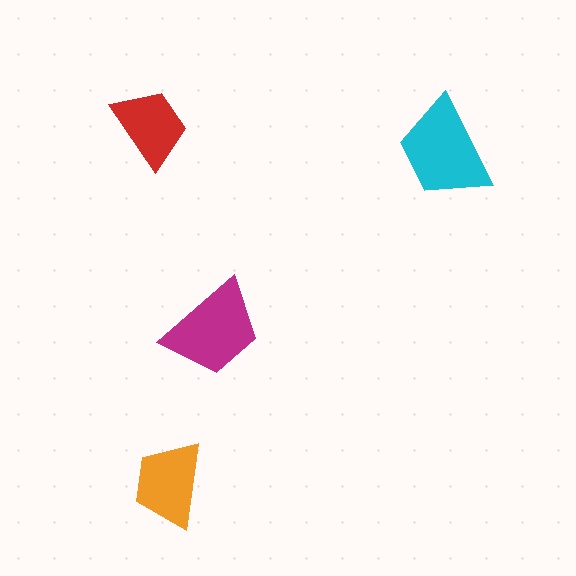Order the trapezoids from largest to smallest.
the cyan one, the magenta one, the orange one, the red one.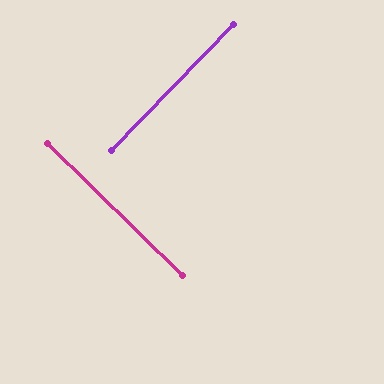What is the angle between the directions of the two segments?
Approximately 90 degrees.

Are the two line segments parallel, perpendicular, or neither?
Perpendicular — they meet at approximately 90°.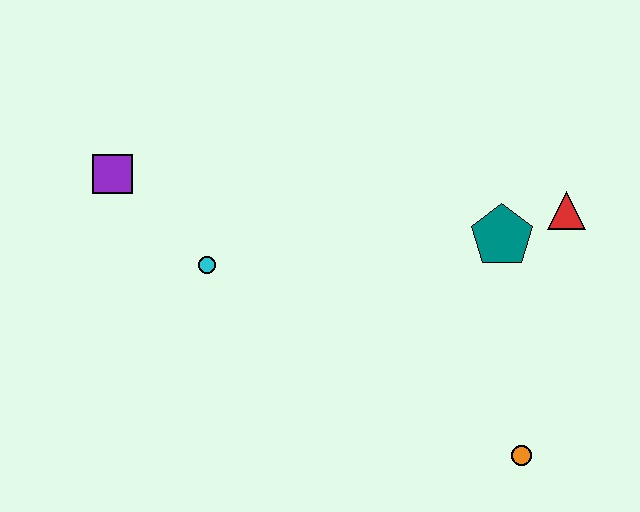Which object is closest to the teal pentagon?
The red triangle is closest to the teal pentagon.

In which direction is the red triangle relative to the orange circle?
The red triangle is above the orange circle.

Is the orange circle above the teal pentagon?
No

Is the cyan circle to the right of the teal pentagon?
No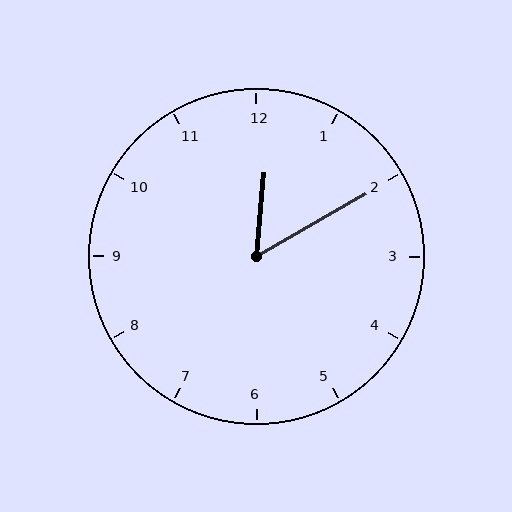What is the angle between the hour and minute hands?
Approximately 55 degrees.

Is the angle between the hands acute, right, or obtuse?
It is acute.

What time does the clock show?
12:10.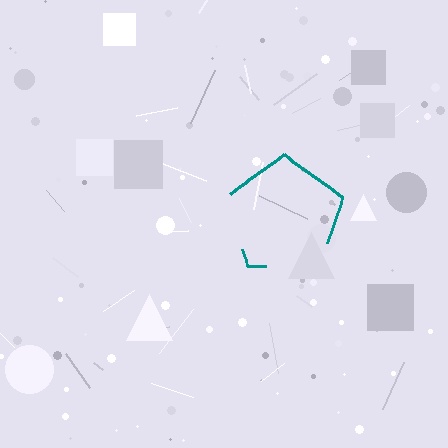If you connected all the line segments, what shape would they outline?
They would outline a pentagon.